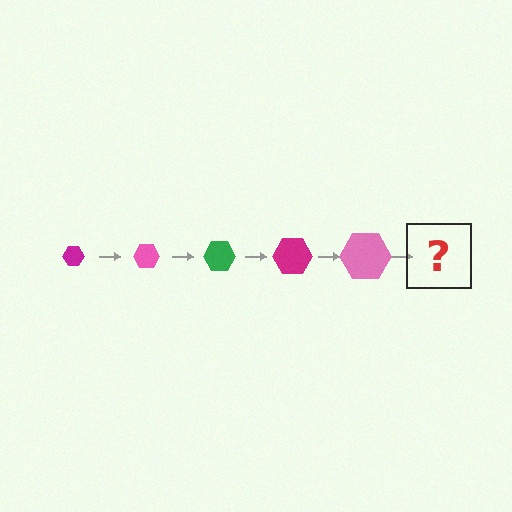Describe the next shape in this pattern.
It should be a green hexagon, larger than the previous one.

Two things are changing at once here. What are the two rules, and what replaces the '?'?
The two rules are that the hexagon grows larger each step and the color cycles through magenta, pink, and green. The '?' should be a green hexagon, larger than the previous one.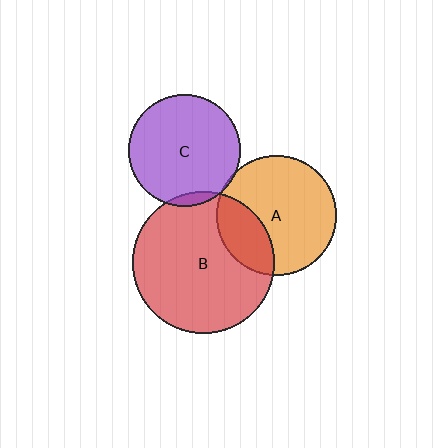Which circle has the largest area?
Circle B (red).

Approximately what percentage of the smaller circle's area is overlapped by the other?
Approximately 25%.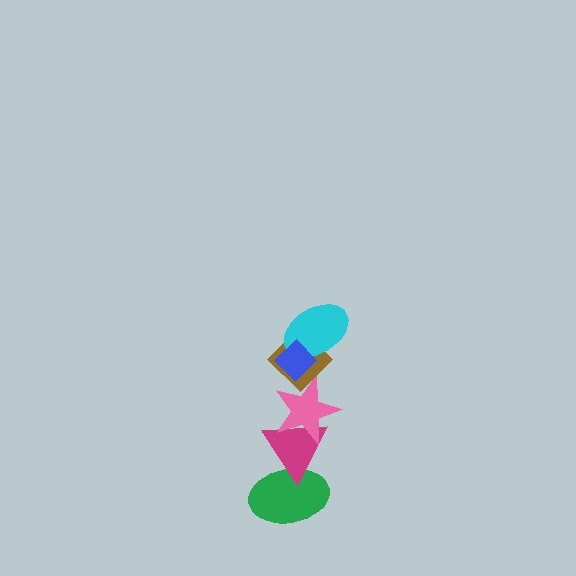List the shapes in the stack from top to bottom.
From top to bottom: the blue diamond, the cyan ellipse, the brown diamond, the pink star, the magenta triangle, the green ellipse.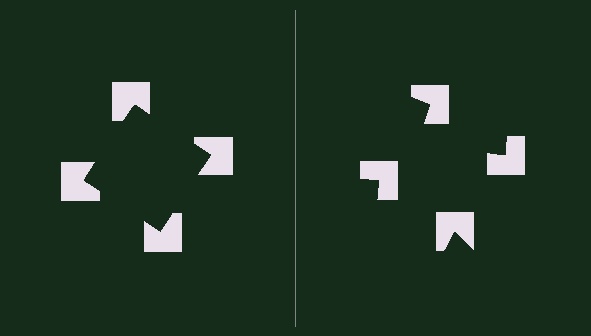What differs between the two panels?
The notched squares are positioned identically on both sides; only the wedge orientations differ. On the left they align to a square; on the right they are misaligned.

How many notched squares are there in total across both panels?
8 — 4 on each side.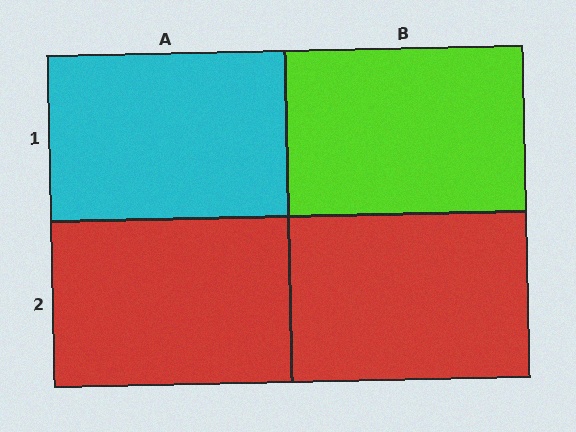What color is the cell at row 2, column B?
Red.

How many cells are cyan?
1 cell is cyan.